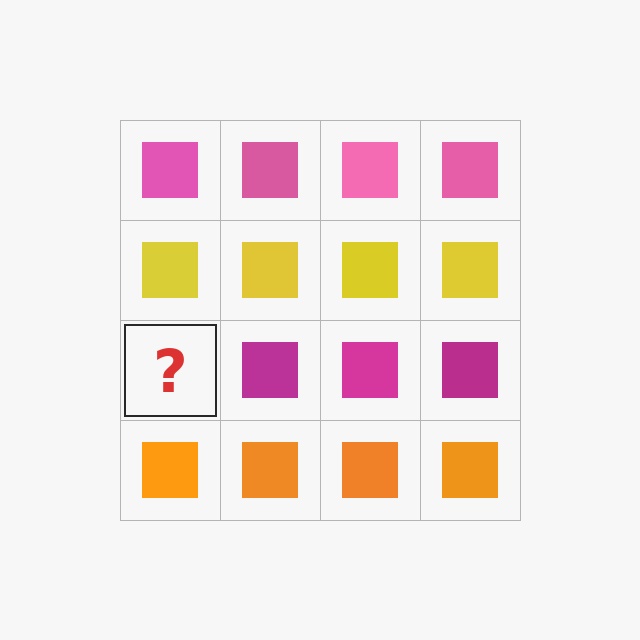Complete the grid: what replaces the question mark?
The question mark should be replaced with a magenta square.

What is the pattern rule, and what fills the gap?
The rule is that each row has a consistent color. The gap should be filled with a magenta square.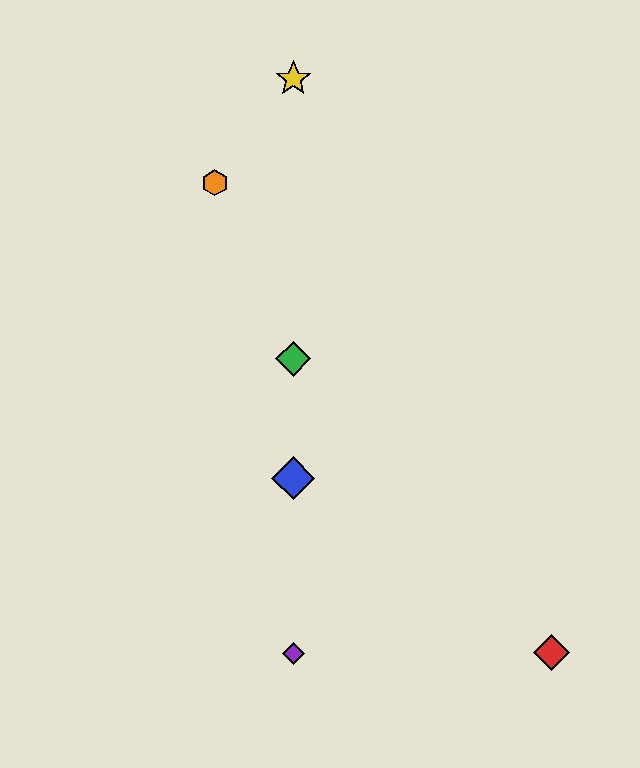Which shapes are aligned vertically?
The blue diamond, the green diamond, the yellow star, the purple diamond are aligned vertically.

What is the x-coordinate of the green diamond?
The green diamond is at x≈293.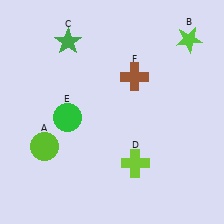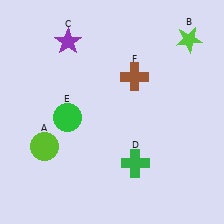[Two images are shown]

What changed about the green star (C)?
In Image 1, C is green. In Image 2, it changed to purple.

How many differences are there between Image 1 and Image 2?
There are 2 differences between the two images.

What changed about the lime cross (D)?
In Image 1, D is lime. In Image 2, it changed to green.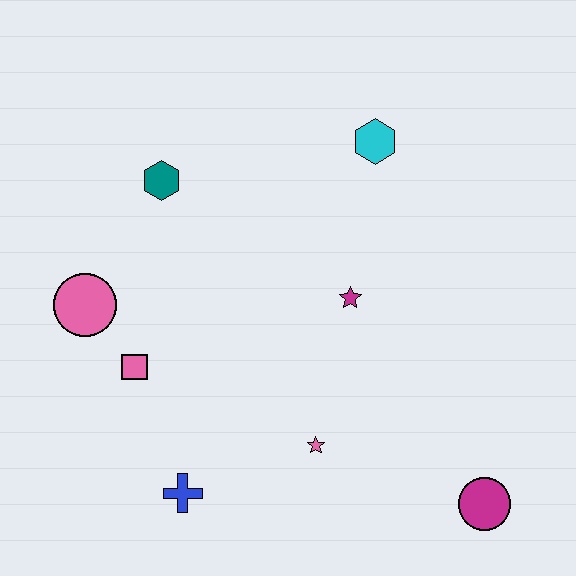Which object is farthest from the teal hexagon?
The magenta circle is farthest from the teal hexagon.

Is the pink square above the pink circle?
No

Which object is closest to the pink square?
The pink circle is closest to the pink square.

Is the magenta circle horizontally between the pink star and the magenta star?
No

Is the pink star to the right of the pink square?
Yes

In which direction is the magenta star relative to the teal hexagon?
The magenta star is to the right of the teal hexagon.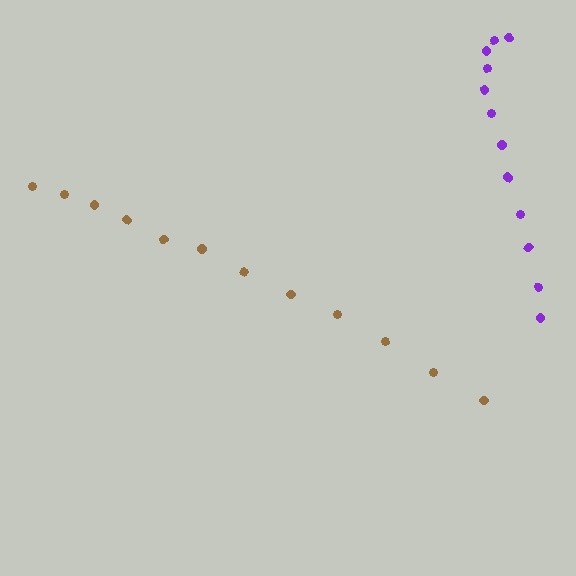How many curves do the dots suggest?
There are 2 distinct paths.